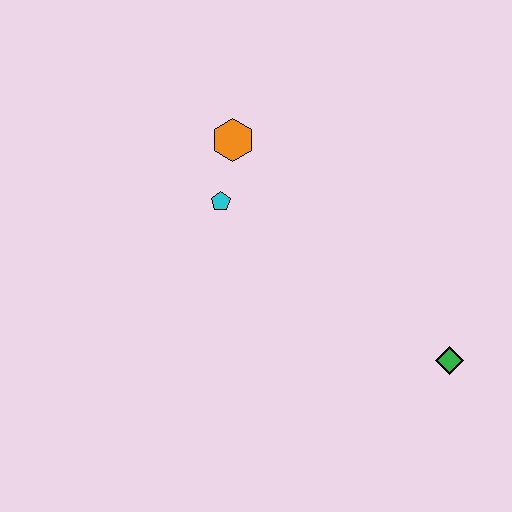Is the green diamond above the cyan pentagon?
No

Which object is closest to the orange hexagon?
The cyan pentagon is closest to the orange hexagon.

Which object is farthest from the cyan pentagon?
The green diamond is farthest from the cyan pentagon.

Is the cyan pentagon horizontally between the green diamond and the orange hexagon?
No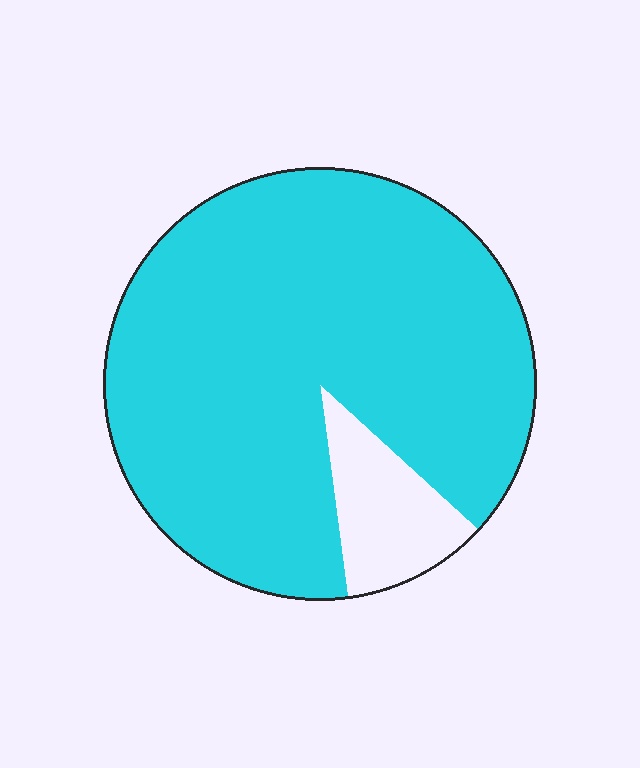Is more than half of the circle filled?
Yes.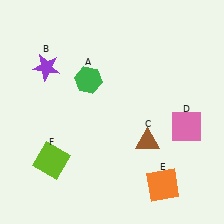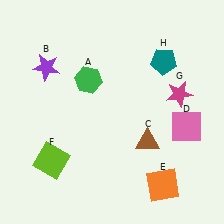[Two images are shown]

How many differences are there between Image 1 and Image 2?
There are 2 differences between the two images.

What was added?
A magenta star (G), a teal pentagon (H) were added in Image 2.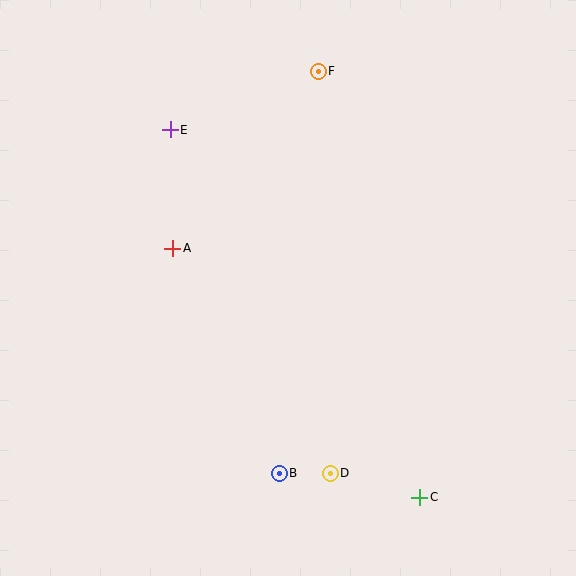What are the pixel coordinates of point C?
Point C is at (420, 497).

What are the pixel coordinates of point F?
Point F is at (318, 71).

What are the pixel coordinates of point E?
Point E is at (170, 130).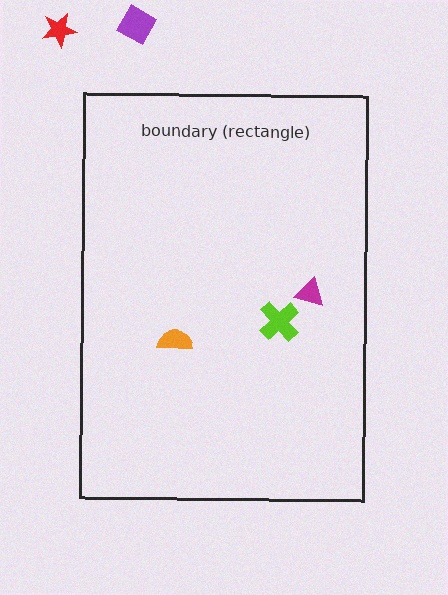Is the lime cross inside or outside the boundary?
Inside.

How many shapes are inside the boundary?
3 inside, 2 outside.